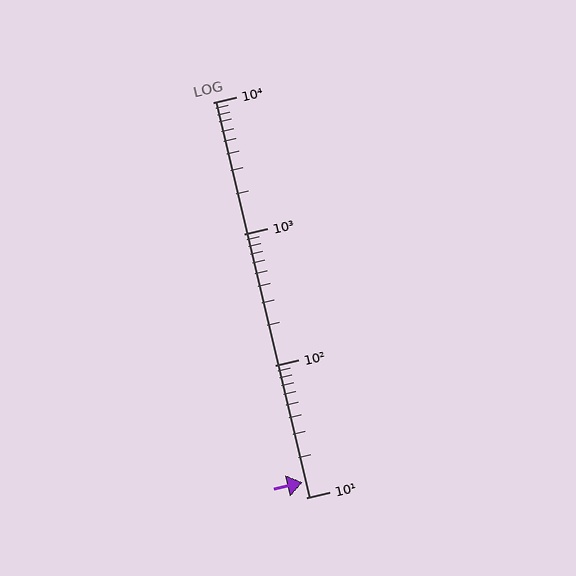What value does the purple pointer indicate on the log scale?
The pointer indicates approximately 13.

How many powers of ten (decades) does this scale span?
The scale spans 3 decades, from 10 to 10000.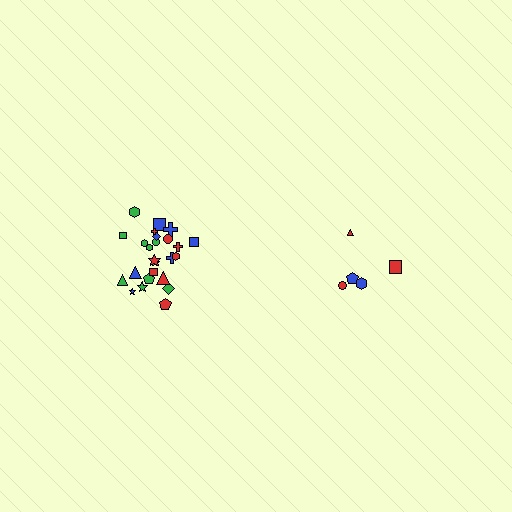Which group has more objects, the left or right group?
The left group.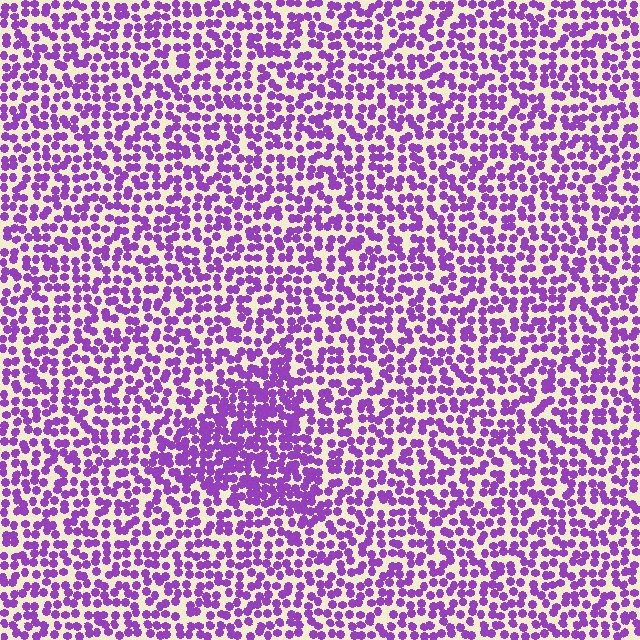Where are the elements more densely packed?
The elements are more densely packed inside the triangle boundary.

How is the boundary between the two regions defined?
The boundary is defined by a change in element density (approximately 1.6x ratio). All elements are the same color, size, and shape.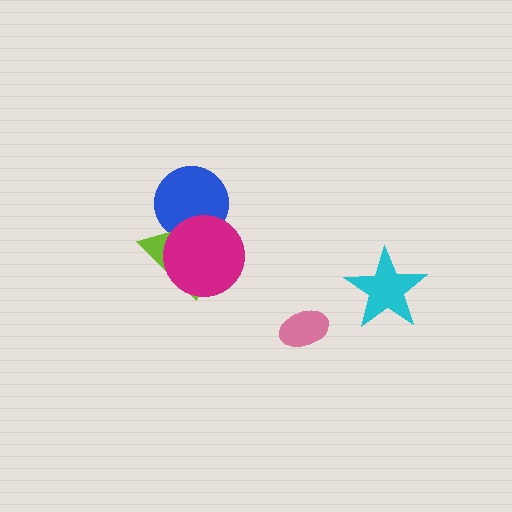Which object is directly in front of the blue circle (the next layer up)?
The lime triangle is directly in front of the blue circle.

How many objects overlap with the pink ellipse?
0 objects overlap with the pink ellipse.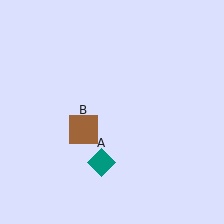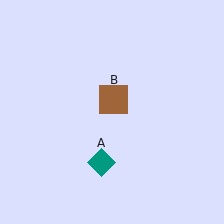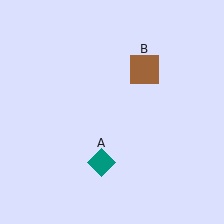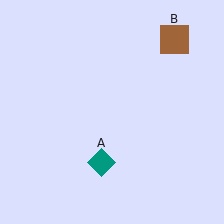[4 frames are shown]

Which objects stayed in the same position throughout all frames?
Teal diamond (object A) remained stationary.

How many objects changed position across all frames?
1 object changed position: brown square (object B).